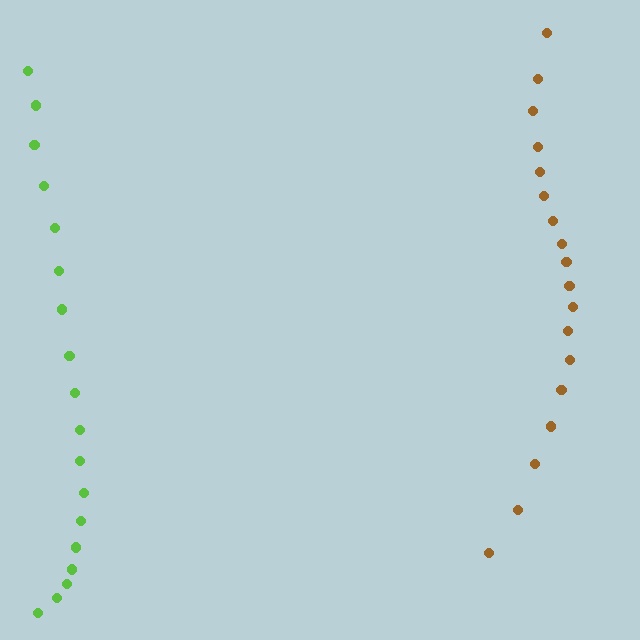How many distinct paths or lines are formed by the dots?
There are 2 distinct paths.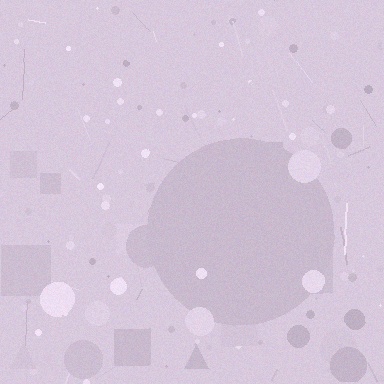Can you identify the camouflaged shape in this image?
The camouflaged shape is a circle.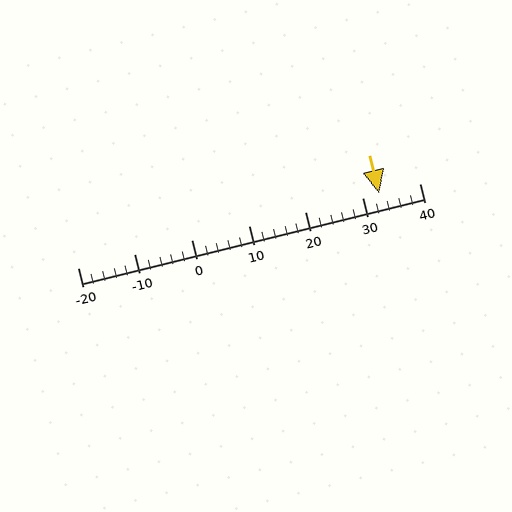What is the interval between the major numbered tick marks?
The major tick marks are spaced 10 units apart.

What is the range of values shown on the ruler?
The ruler shows values from -20 to 40.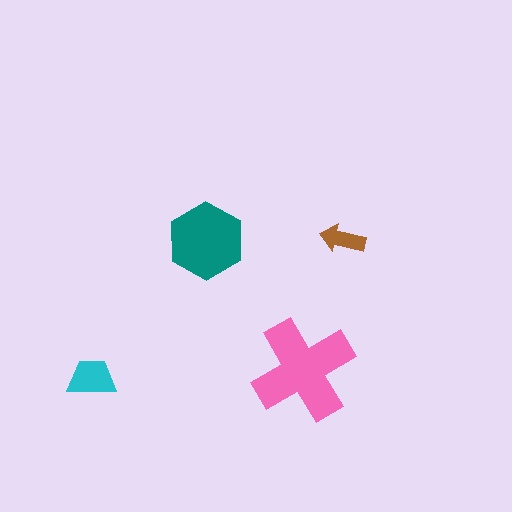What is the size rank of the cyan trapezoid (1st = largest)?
3rd.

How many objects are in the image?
There are 4 objects in the image.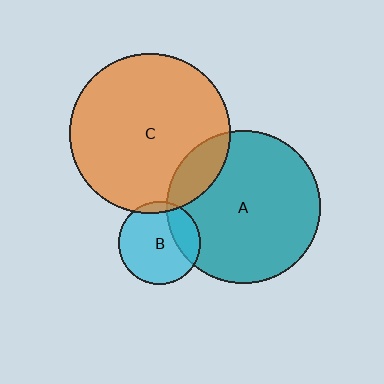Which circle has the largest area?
Circle C (orange).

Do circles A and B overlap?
Yes.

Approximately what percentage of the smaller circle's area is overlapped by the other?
Approximately 25%.